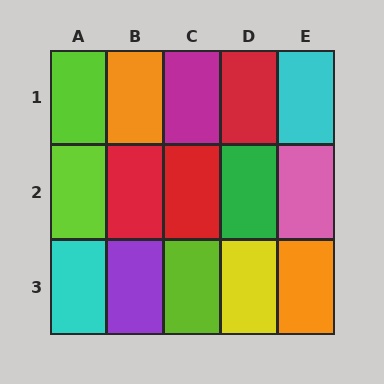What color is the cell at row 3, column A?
Cyan.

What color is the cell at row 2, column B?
Red.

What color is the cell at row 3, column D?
Yellow.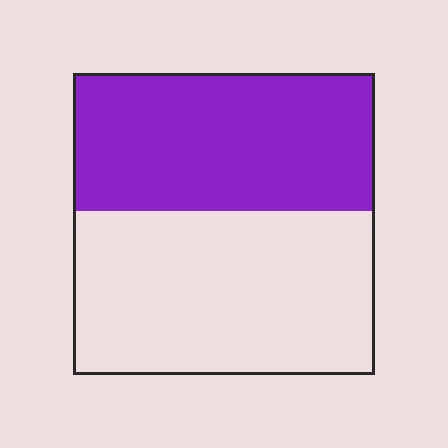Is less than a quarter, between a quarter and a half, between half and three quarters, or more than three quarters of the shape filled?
Between a quarter and a half.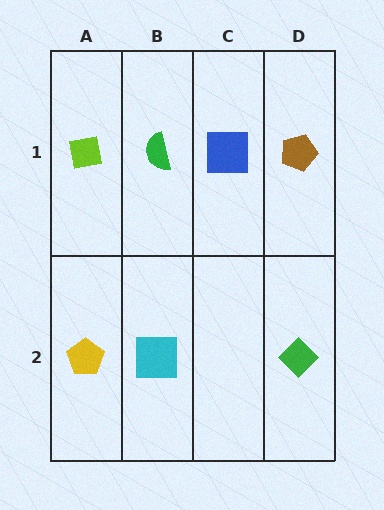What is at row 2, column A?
A yellow pentagon.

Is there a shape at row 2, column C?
No, that cell is empty.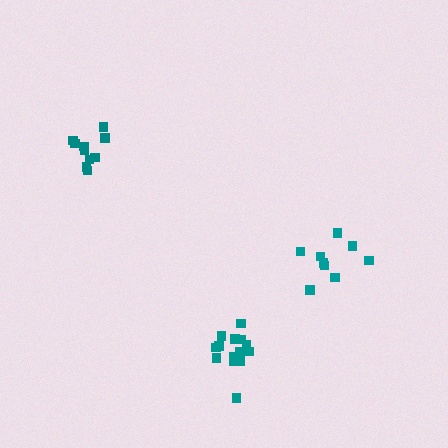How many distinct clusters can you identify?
There are 3 distinct clusters.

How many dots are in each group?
Group 1: 10 dots, Group 2: 14 dots, Group 3: 9 dots (33 total).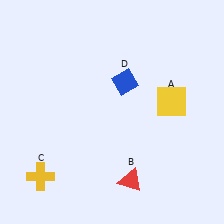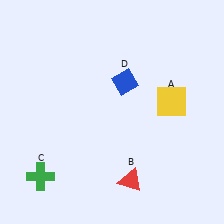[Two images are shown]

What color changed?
The cross (C) changed from yellow in Image 1 to green in Image 2.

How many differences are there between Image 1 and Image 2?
There is 1 difference between the two images.